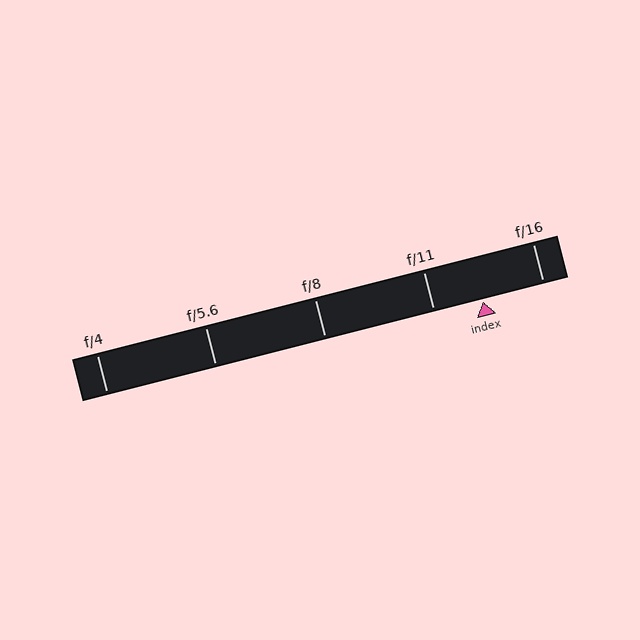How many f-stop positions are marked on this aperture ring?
There are 5 f-stop positions marked.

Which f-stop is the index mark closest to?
The index mark is closest to f/11.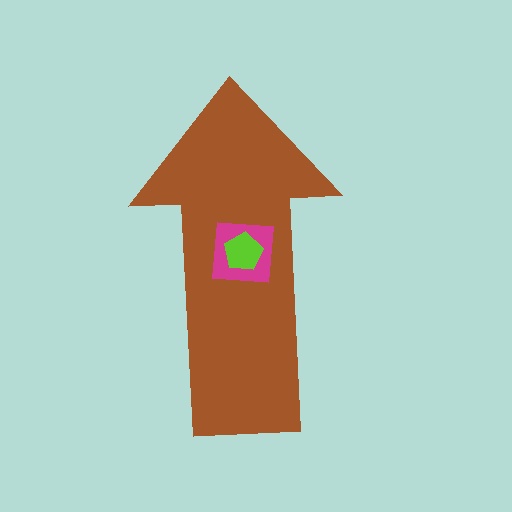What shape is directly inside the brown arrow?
The magenta square.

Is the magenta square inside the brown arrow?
Yes.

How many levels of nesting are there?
3.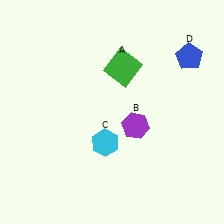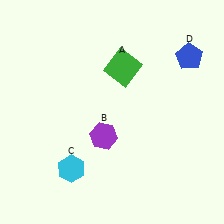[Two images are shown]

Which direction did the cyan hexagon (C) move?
The cyan hexagon (C) moved left.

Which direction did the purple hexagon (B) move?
The purple hexagon (B) moved left.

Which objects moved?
The objects that moved are: the purple hexagon (B), the cyan hexagon (C).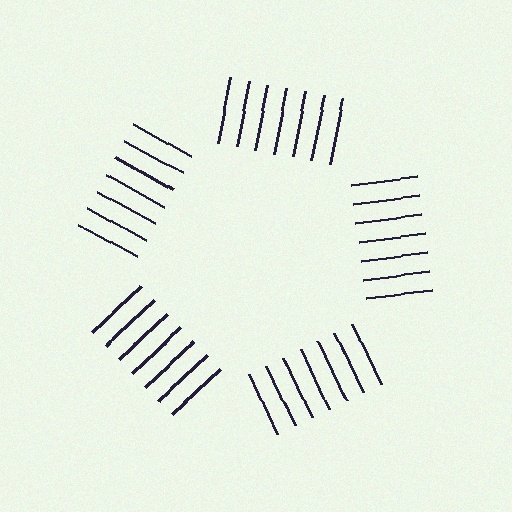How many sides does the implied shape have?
5 sides — the line-ends trace a pentagon.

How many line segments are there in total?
35 — 7 along each of the 5 edges.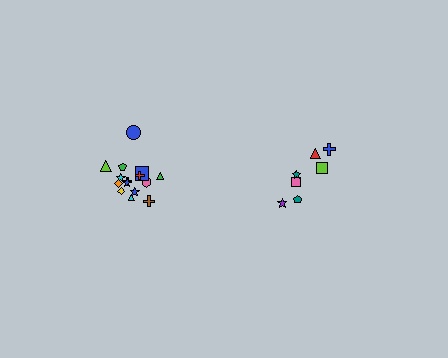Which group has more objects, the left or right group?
The left group.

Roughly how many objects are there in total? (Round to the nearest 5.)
Roughly 20 objects in total.